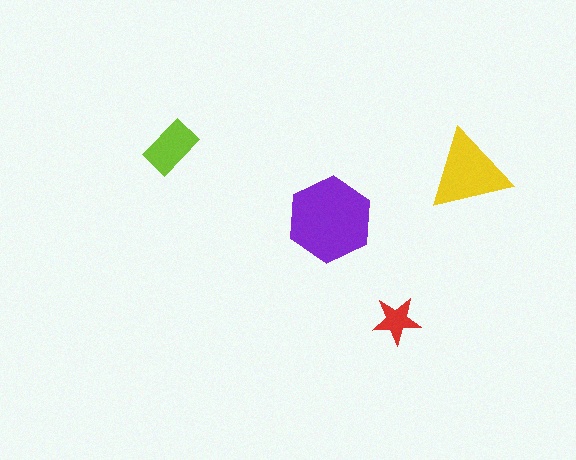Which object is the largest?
The purple hexagon.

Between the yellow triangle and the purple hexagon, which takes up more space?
The purple hexagon.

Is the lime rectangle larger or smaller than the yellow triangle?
Smaller.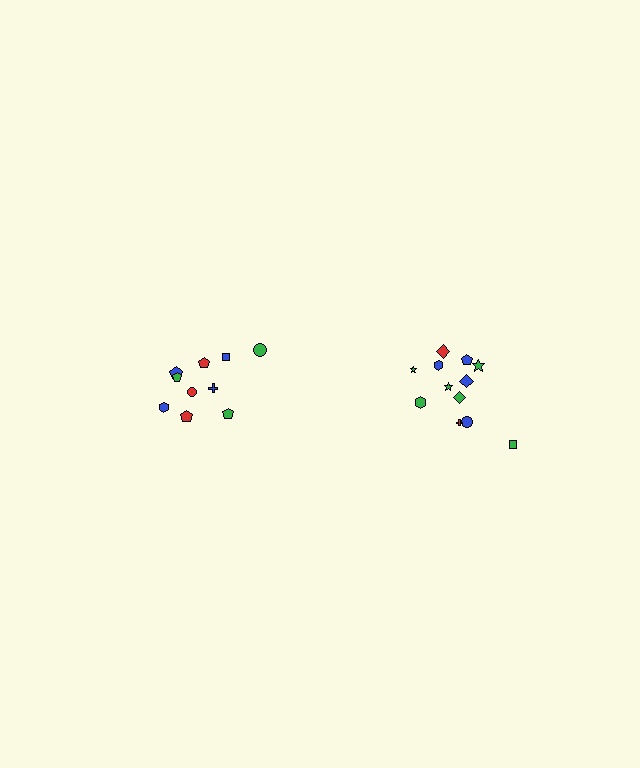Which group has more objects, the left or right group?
The right group.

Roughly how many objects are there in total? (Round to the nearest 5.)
Roughly 20 objects in total.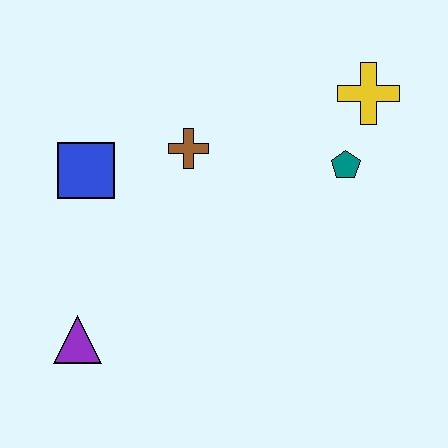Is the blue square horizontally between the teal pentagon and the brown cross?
No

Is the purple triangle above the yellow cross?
No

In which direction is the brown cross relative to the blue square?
The brown cross is to the right of the blue square.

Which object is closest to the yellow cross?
The teal pentagon is closest to the yellow cross.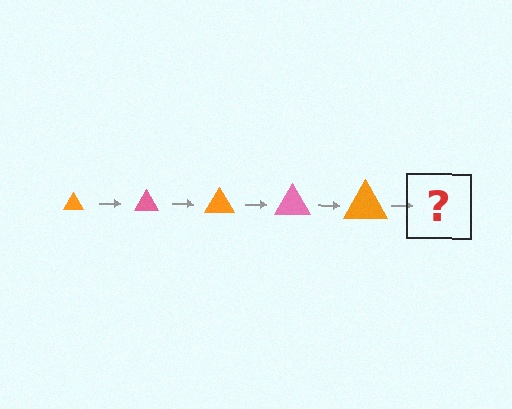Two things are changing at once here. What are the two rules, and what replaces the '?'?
The two rules are that the triangle grows larger each step and the color cycles through orange and pink. The '?' should be a pink triangle, larger than the previous one.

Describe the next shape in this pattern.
It should be a pink triangle, larger than the previous one.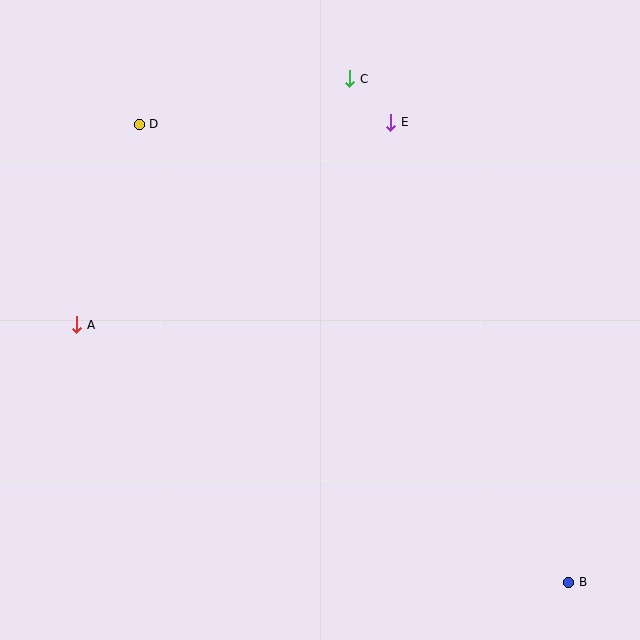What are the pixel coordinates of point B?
Point B is at (569, 582).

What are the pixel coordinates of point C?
Point C is at (350, 79).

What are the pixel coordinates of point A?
Point A is at (77, 325).